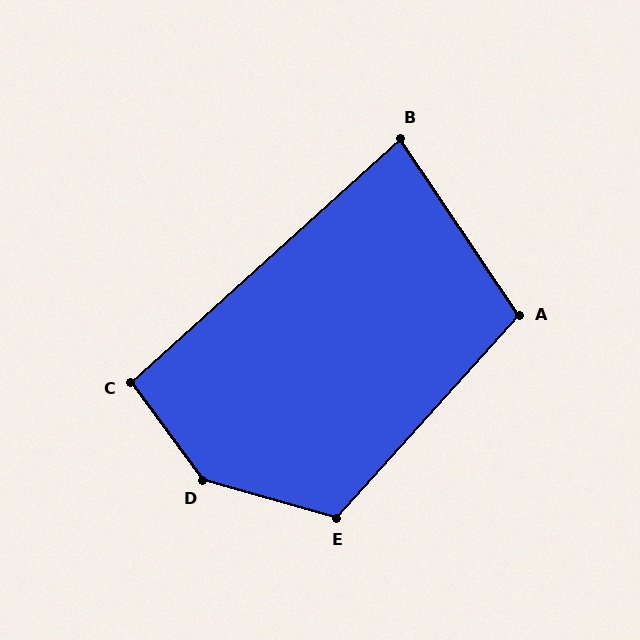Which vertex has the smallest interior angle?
B, at approximately 82 degrees.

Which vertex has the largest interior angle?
D, at approximately 142 degrees.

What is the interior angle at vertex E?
Approximately 116 degrees (obtuse).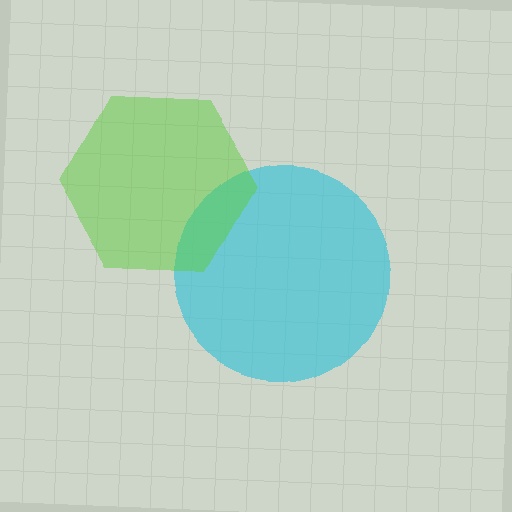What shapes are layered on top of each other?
The layered shapes are: a cyan circle, a lime hexagon.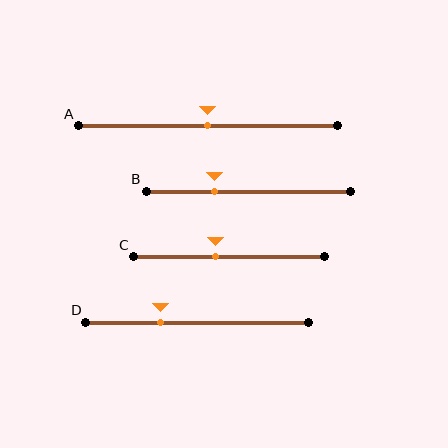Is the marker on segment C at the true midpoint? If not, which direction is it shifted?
No, the marker on segment C is shifted to the left by about 7% of the segment length.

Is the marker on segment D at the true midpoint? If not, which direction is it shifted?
No, the marker on segment D is shifted to the left by about 16% of the segment length.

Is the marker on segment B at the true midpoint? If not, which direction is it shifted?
No, the marker on segment B is shifted to the left by about 16% of the segment length.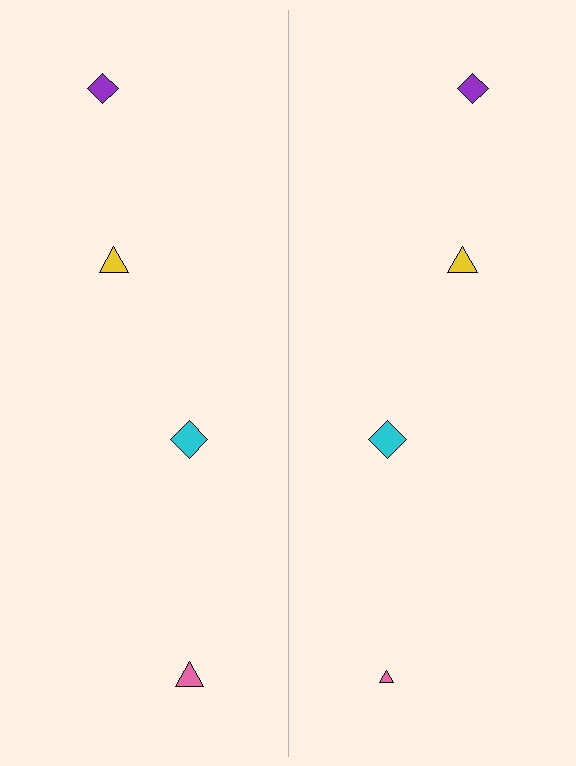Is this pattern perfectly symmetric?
No, the pattern is not perfectly symmetric. The pink triangle on the right side has a different size than its mirror counterpart.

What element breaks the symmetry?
The pink triangle on the right side has a different size than its mirror counterpart.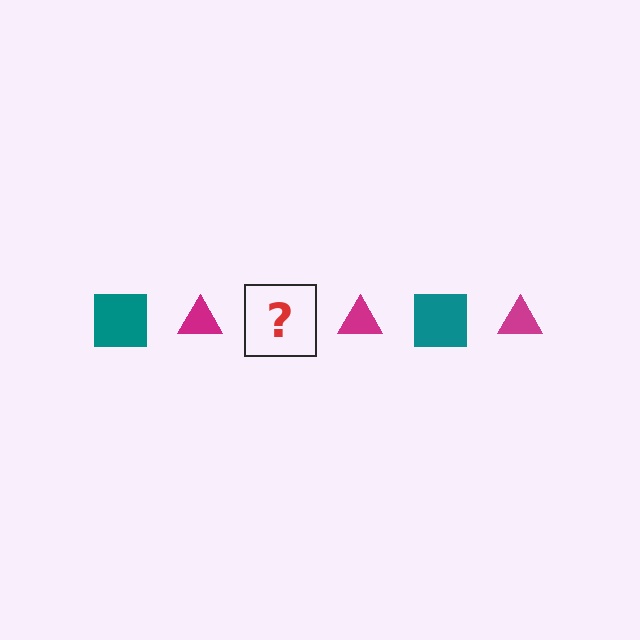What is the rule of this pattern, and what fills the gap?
The rule is that the pattern alternates between teal square and magenta triangle. The gap should be filled with a teal square.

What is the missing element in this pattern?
The missing element is a teal square.